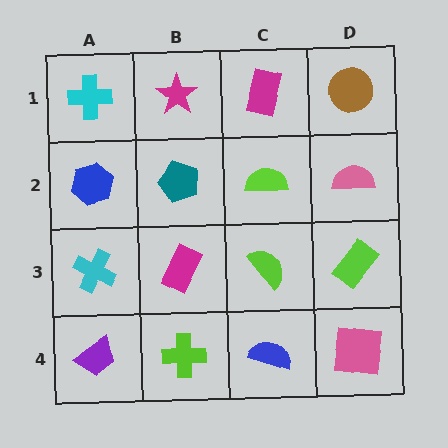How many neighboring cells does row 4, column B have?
3.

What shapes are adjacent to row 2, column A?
A cyan cross (row 1, column A), a cyan cross (row 3, column A), a teal pentagon (row 2, column B).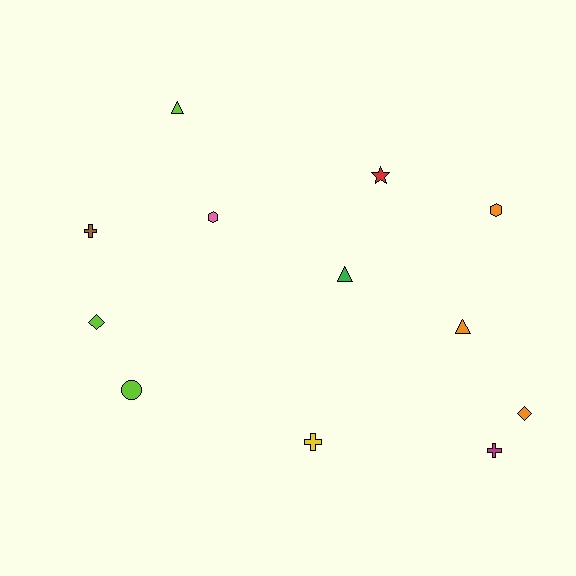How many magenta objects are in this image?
There is 1 magenta object.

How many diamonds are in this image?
There are 2 diamonds.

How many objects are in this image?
There are 12 objects.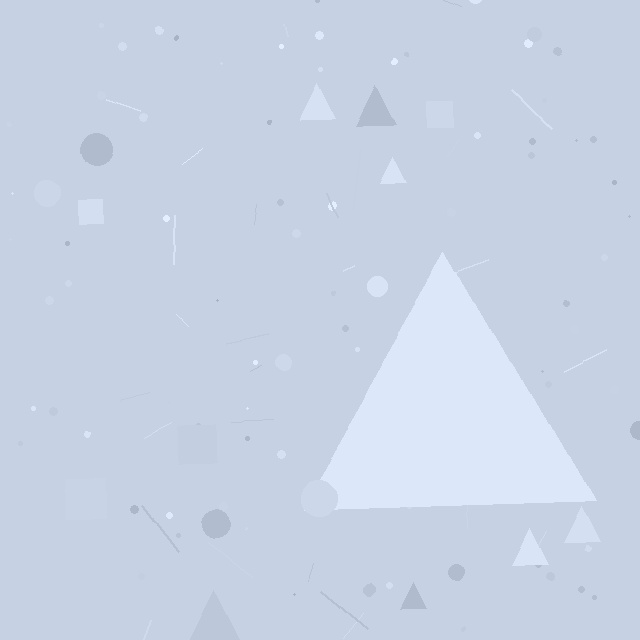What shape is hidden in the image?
A triangle is hidden in the image.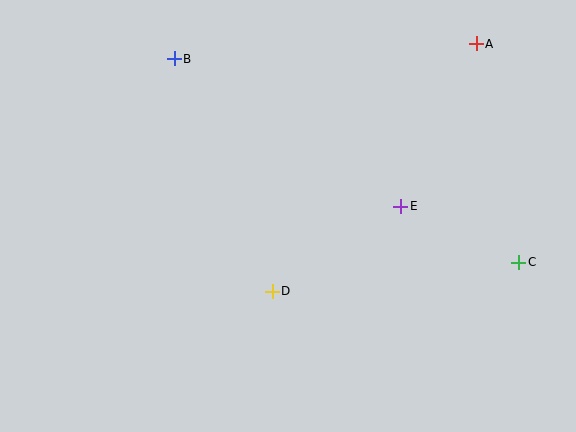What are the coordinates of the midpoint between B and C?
The midpoint between B and C is at (347, 161).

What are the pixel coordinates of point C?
Point C is at (519, 262).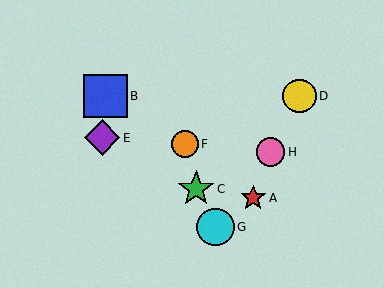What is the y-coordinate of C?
Object C is at y≈189.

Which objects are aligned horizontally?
Objects B, D are aligned horizontally.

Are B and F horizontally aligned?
No, B is at y≈96 and F is at y≈144.